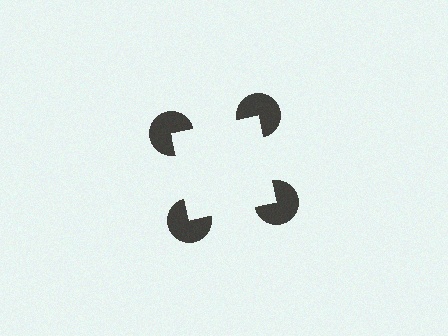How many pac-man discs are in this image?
There are 4 — one at each vertex of the illusory square.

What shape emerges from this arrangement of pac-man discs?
An illusory square — its edges are inferred from the aligned wedge cuts in the pac-man discs, not physically drawn.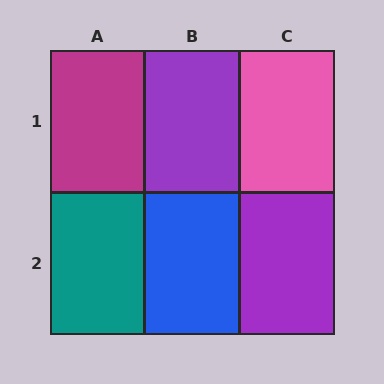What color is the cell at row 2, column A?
Teal.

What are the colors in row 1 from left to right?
Magenta, purple, pink.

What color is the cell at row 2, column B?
Blue.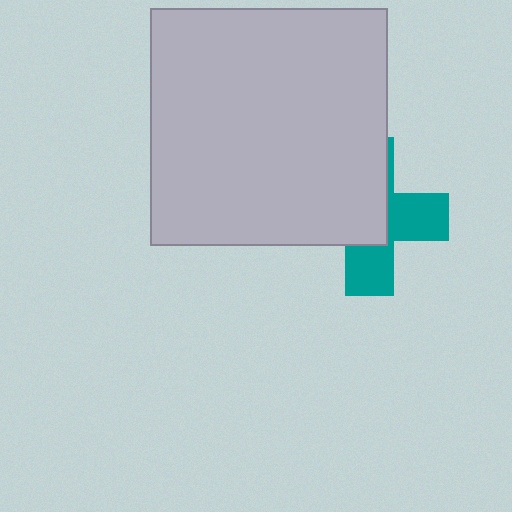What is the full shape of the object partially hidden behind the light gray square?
The partially hidden object is a teal cross.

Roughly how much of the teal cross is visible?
A small part of it is visible (roughly 44%).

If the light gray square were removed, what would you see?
You would see the complete teal cross.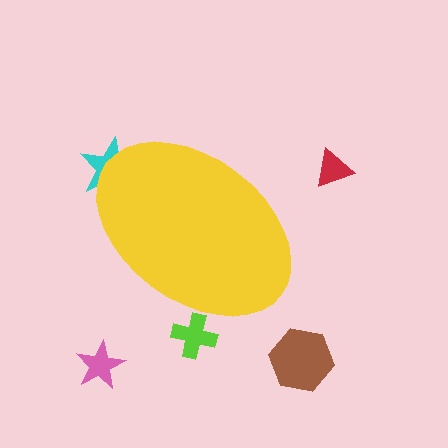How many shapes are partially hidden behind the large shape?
2 shapes are partially hidden.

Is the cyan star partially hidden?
Yes, the cyan star is partially hidden behind the yellow ellipse.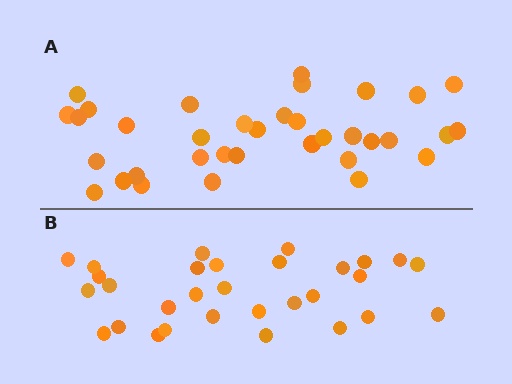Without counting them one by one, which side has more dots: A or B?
Region A (the top region) has more dots.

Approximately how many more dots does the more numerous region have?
Region A has about 5 more dots than region B.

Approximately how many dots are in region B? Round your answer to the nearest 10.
About 30 dots.